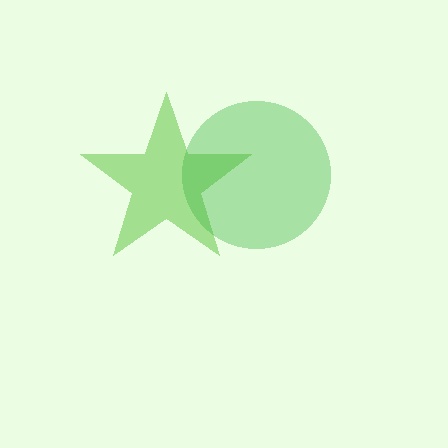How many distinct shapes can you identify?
There are 2 distinct shapes: a lime star, a green circle.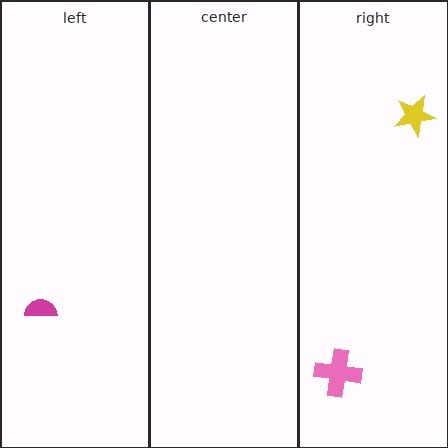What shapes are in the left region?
The magenta semicircle.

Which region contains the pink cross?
The right region.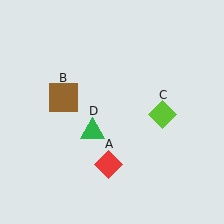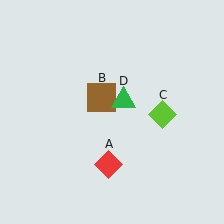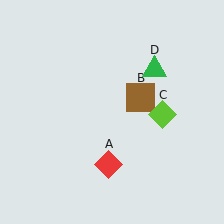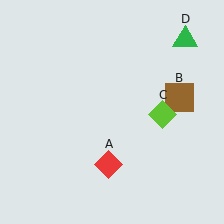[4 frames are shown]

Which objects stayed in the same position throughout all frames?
Red diamond (object A) and lime diamond (object C) remained stationary.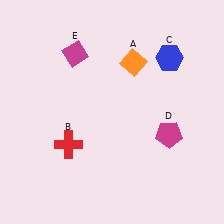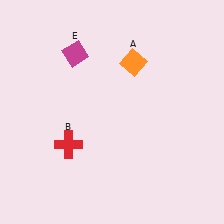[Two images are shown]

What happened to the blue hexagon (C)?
The blue hexagon (C) was removed in Image 2. It was in the top-right area of Image 1.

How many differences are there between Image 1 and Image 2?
There are 2 differences between the two images.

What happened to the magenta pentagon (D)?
The magenta pentagon (D) was removed in Image 2. It was in the bottom-right area of Image 1.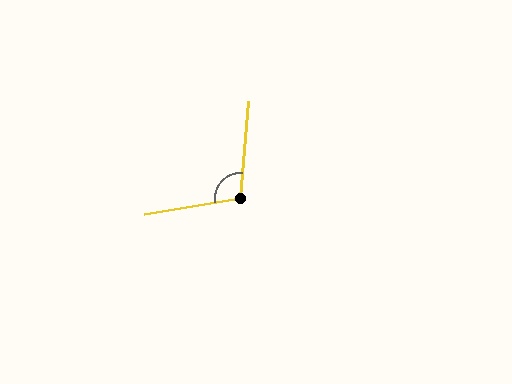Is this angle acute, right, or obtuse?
It is obtuse.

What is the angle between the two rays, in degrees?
Approximately 104 degrees.